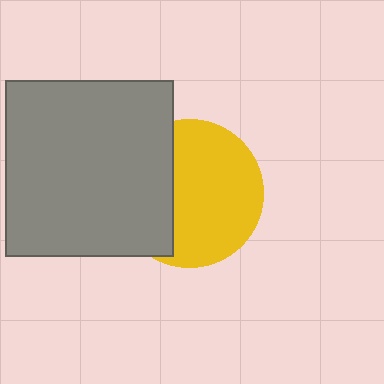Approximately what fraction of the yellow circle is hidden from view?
Roughly 36% of the yellow circle is hidden behind the gray rectangle.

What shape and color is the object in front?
The object in front is a gray rectangle.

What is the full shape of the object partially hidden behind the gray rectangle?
The partially hidden object is a yellow circle.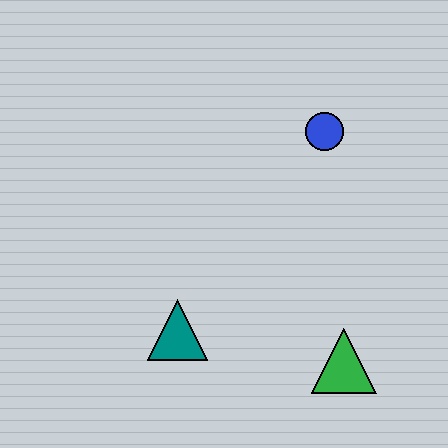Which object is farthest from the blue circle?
The teal triangle is farthest from the blue circle.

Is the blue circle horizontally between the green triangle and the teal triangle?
Yes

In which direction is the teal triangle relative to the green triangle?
The teal triangle is to the left of the green triangle.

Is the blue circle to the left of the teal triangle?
No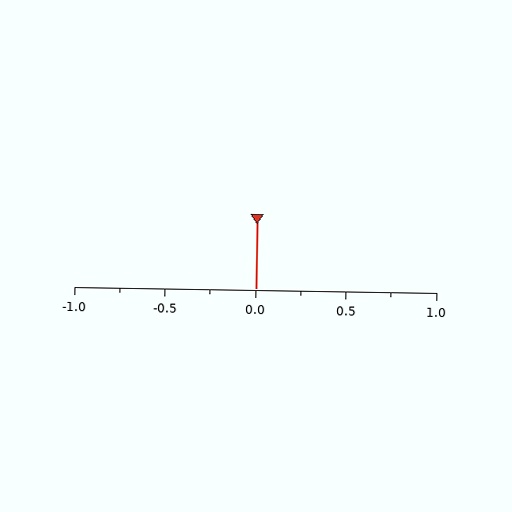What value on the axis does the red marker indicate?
The marker indicates approximately 0.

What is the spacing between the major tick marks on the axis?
The major ticks are spaced 0.5 apart.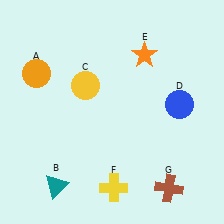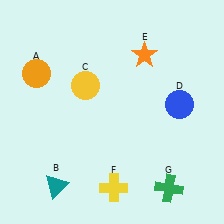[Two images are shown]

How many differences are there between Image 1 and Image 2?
There is 1 difference between the two images.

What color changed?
The cross (G) changed from brown in Image 1 to green in Image 2.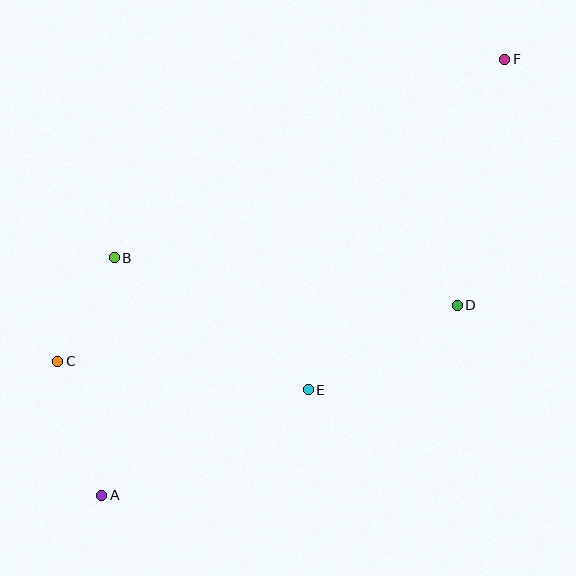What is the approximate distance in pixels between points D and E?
The distance between D and E is approximately 171 pixels.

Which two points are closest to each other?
Points B and C are closest to each other.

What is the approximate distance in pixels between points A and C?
The distance between A and C is approximately 141 pixels.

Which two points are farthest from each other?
Points A and F are farthest from each other.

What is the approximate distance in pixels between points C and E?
The distance between C and E is approximately 252 pixels.